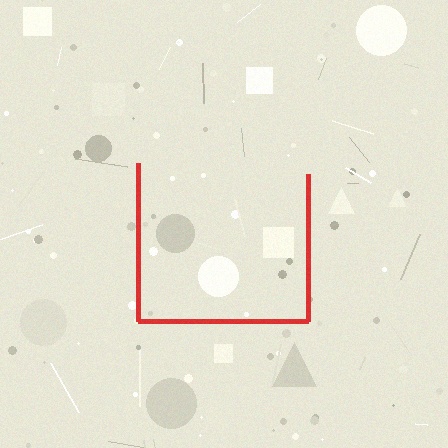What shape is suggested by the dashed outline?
The dashed outline suggests a square.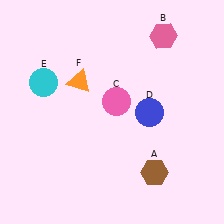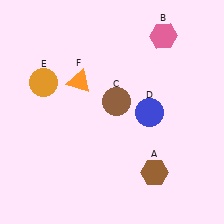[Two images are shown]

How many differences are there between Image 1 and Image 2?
There are 2 differences between the two images.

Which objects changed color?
C changed from pink to brown. E changed from cyan to orange.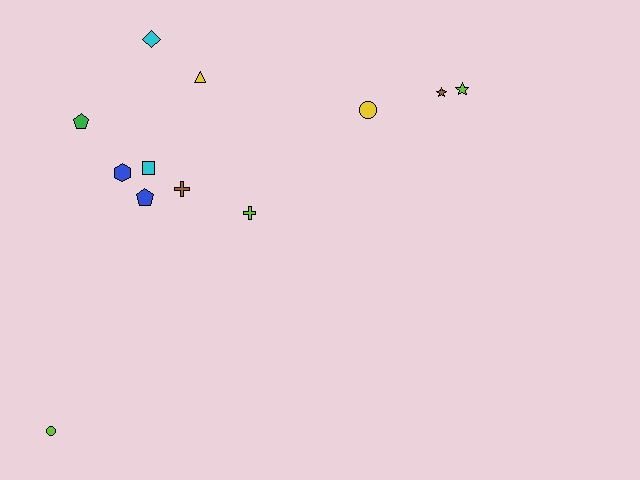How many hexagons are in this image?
There is 1 hexagon.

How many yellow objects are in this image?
There are 2 yellow objects.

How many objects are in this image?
There are 12 objects.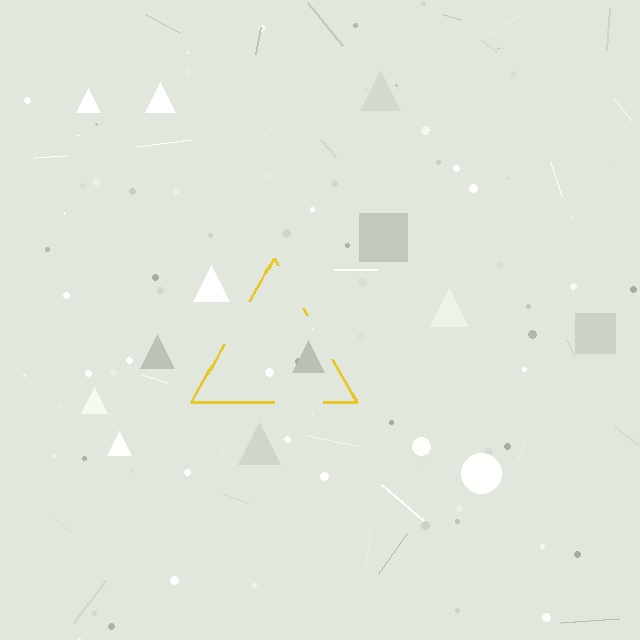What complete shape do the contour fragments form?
The contour fragments form a triangle.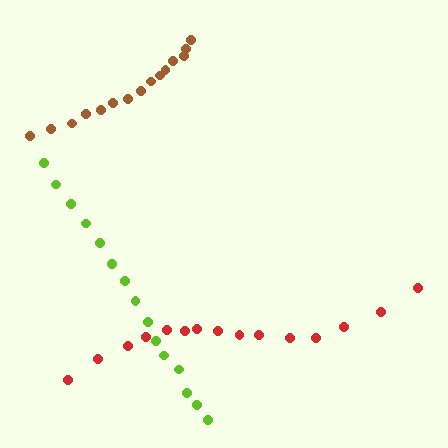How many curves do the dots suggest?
There are 3 distinct paths.